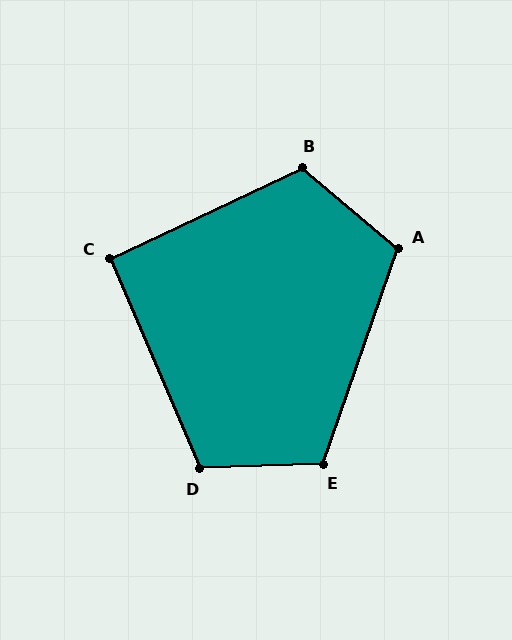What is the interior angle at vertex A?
Approximately 111 degrees (obtuse).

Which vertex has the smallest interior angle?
C, at approximately 92 degrees.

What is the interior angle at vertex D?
Approximately 111 degrees (obtuse).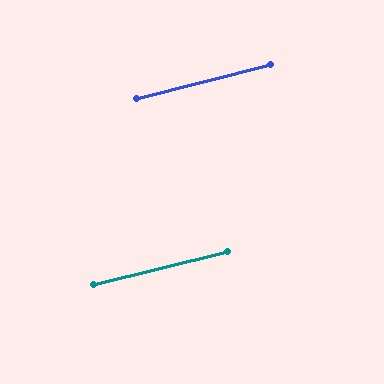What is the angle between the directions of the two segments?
Approximately 0 degrees.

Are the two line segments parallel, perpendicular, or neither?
Parallel — their directions differ by only 0.0°.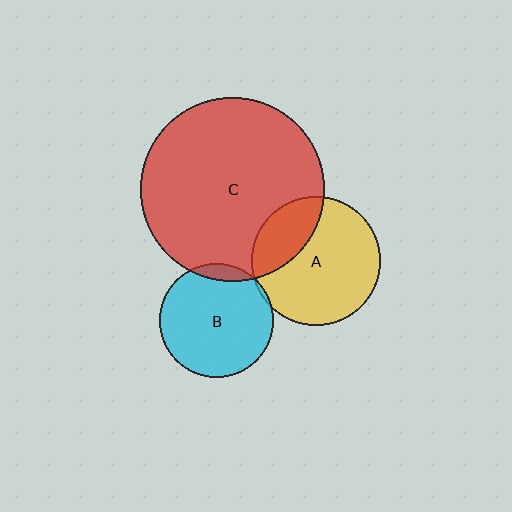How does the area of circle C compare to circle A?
Approximately 2.0 times.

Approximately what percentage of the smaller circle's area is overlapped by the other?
Approximately 25%.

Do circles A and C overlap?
Yes.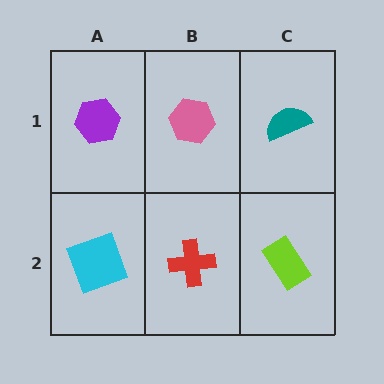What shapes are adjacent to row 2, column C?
A teal semicircle (row 1, column C), a red cross (row 2, column B).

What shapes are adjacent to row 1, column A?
A cyan square (row 2, column A), a pink hexagon (row 1, column B).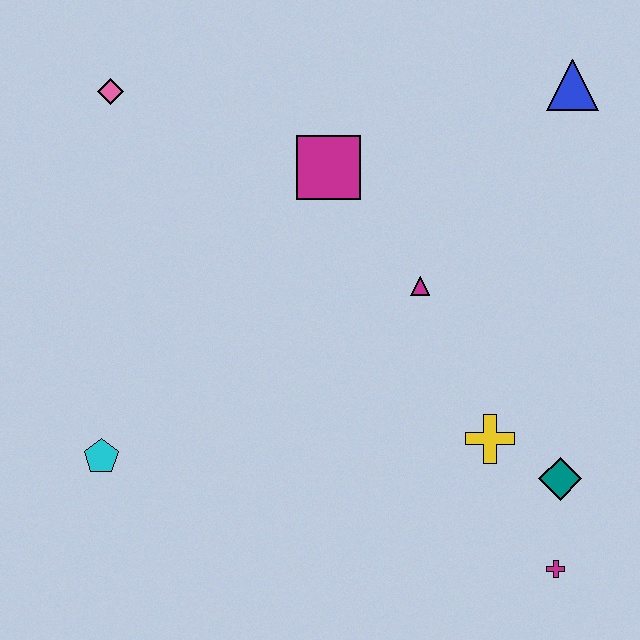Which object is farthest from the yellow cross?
The pink diamond is farthest from the yellow cross.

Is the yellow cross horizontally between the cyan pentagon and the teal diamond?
Yes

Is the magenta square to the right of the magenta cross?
No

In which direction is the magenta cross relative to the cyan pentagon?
The magenta cross is to the right of the cyan pentagon.